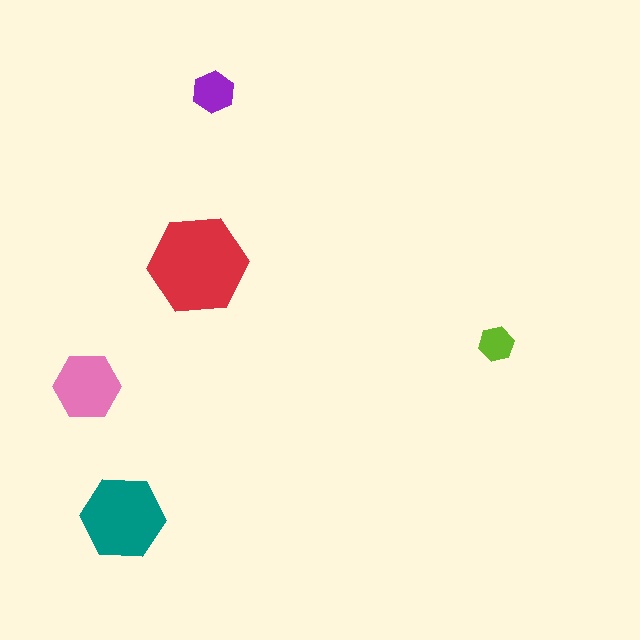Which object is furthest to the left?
The pink hexagon is leftmost.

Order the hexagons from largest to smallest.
the red one, the teal one, the pink one, the purple one, the lime one.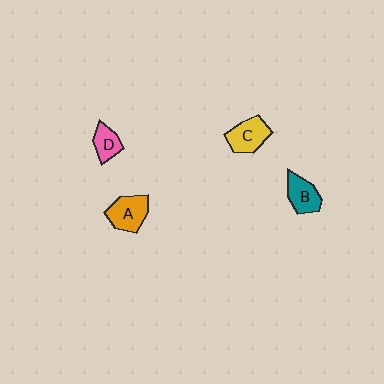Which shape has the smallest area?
Shape D (pink).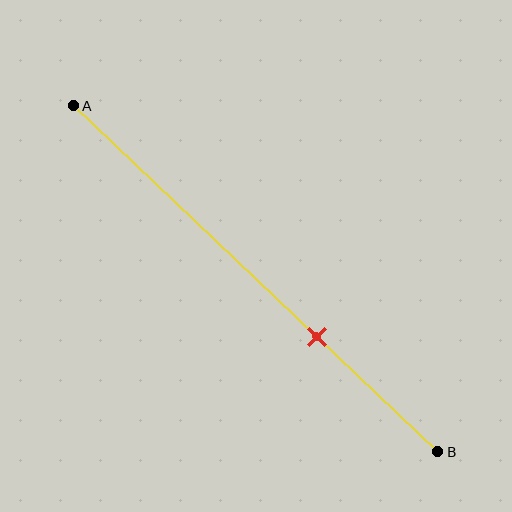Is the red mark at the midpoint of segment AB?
No, the mark is at about 65% from A, not at the 50% midpoint.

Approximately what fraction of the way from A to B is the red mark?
The red mark is approximately 65% of the way from A to B.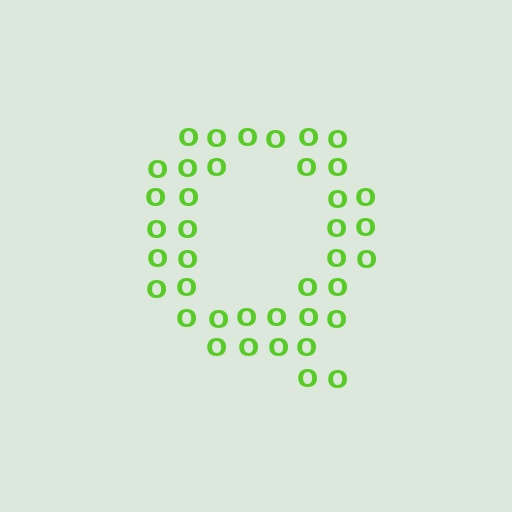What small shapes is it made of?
It is made of small letter O's.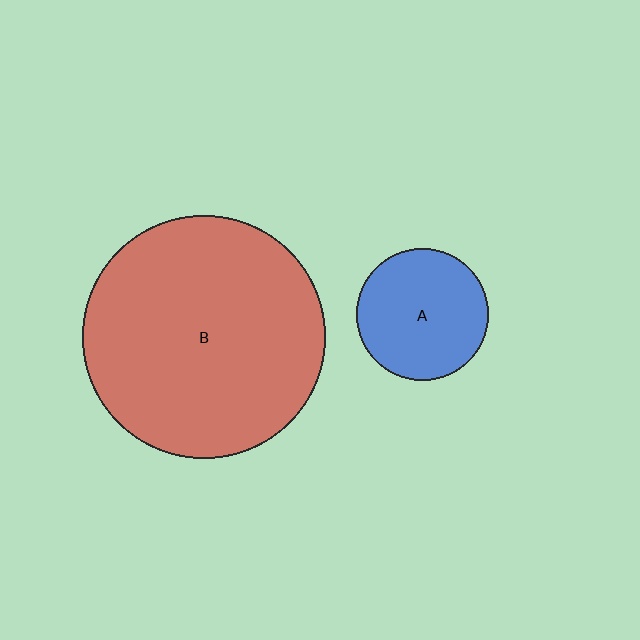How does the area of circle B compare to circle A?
Approximately 3.4 times.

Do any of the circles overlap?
No, none of the circles overlap.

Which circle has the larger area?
Circle B (red).